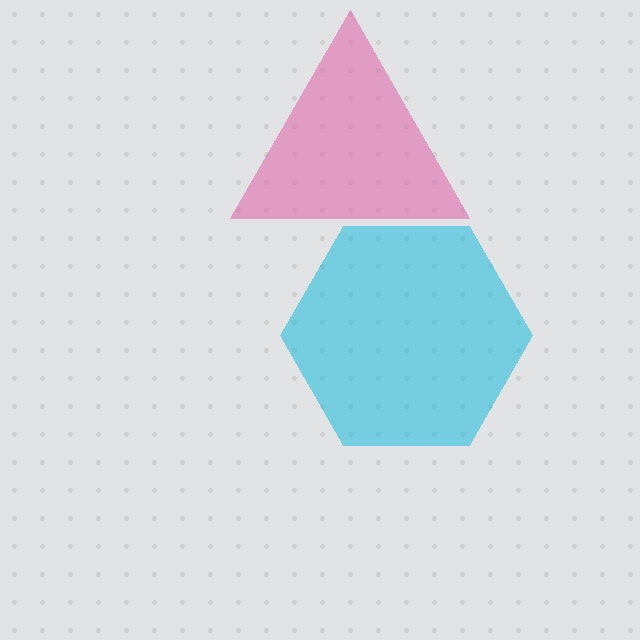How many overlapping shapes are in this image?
There are 2 overlapping shapes in the image.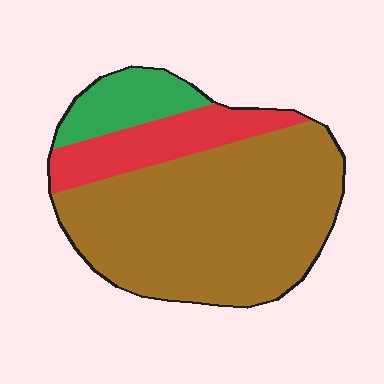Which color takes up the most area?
Brown, at roughly 70%.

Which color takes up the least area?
Green, at roughly 15%.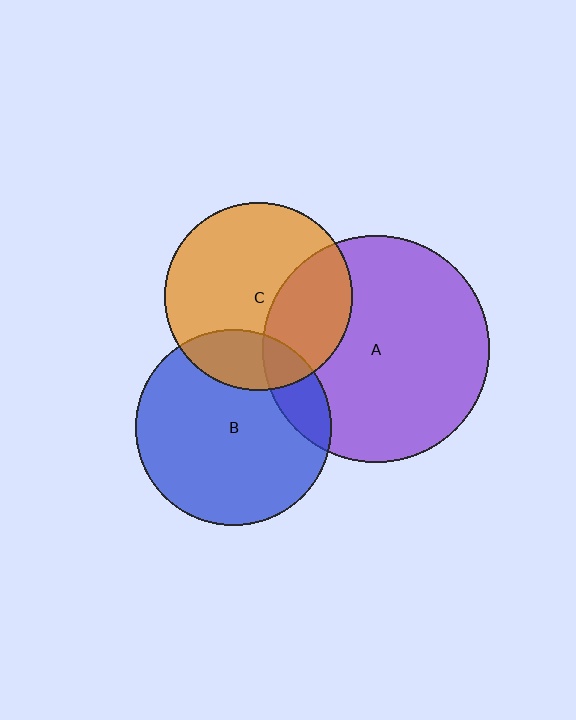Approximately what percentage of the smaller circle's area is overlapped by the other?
Approximately 20%.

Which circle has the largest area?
Circle A (purple).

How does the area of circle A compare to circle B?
Approximately 1.3 times.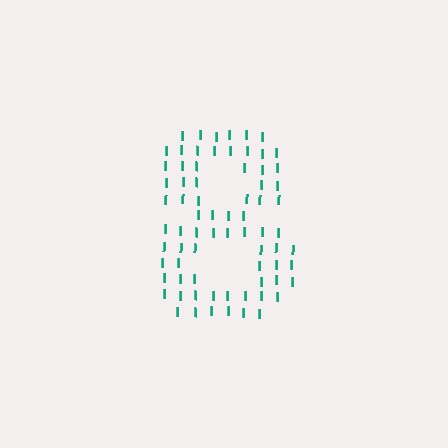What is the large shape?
The large shape is the digit 8.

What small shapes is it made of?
It is made of small letter I's.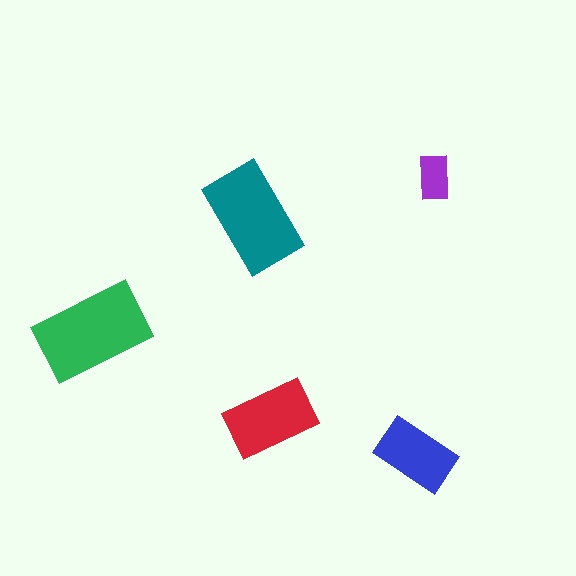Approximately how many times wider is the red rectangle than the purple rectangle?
About 2 times wider.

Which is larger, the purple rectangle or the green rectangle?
The green one.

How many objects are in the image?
There are 5 objects in the image.